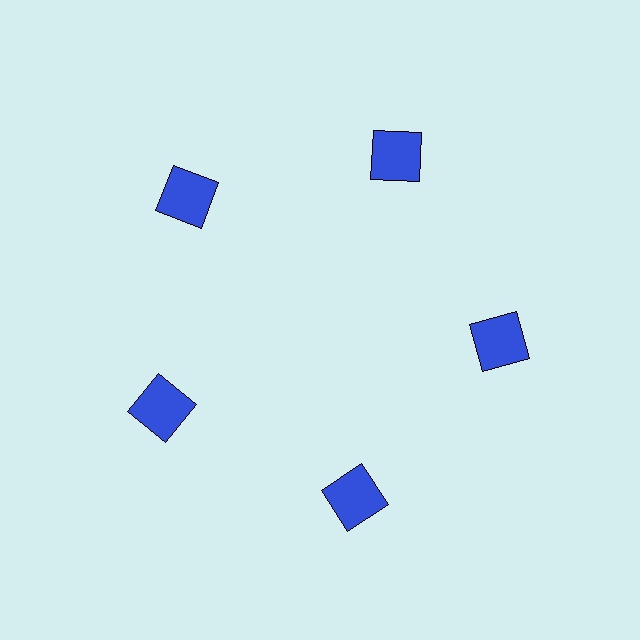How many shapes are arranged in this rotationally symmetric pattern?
There are 5 shapes, arranged in 5 groups of 1.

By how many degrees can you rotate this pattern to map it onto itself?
The pattern maps onto itself every 72 degrees of rotation.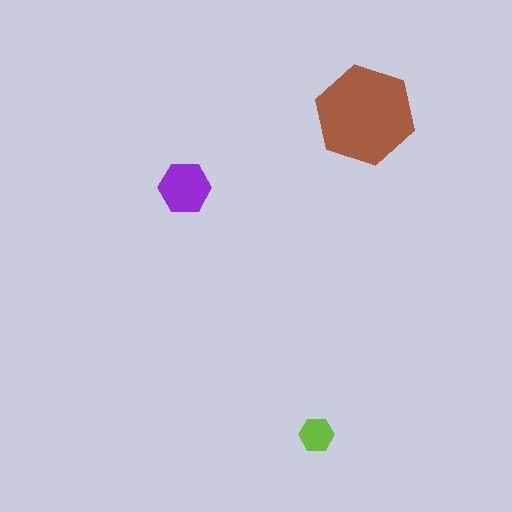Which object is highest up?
The brown hexagon is topmost.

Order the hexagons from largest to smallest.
the brown one, the purple one, the lime one.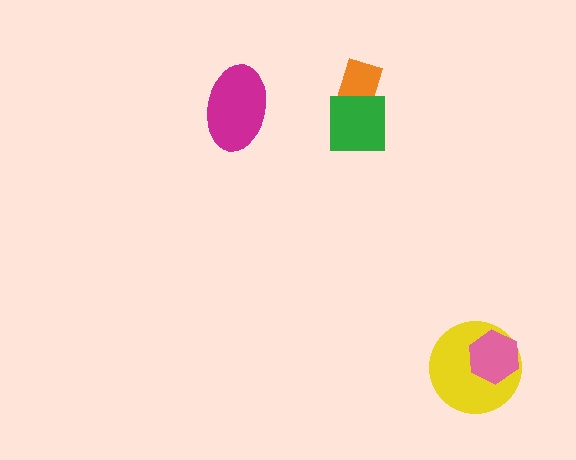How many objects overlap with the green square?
1 object overlaps with the green square.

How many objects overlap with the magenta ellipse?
0 objects overlap with the magenta ellipse.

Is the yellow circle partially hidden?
Yes, it is partially covered by another shape.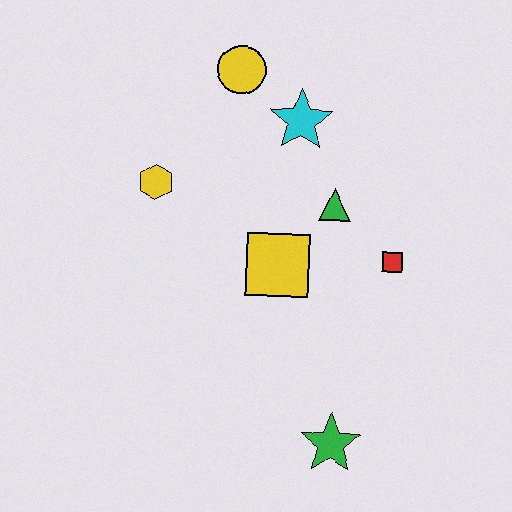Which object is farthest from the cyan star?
The green star is farthest from the cyan star.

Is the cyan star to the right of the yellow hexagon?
Yes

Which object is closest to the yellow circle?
The cyan star is closest to the yellow circle.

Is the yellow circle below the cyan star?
No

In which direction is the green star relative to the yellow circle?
The green star is below the yellow circle.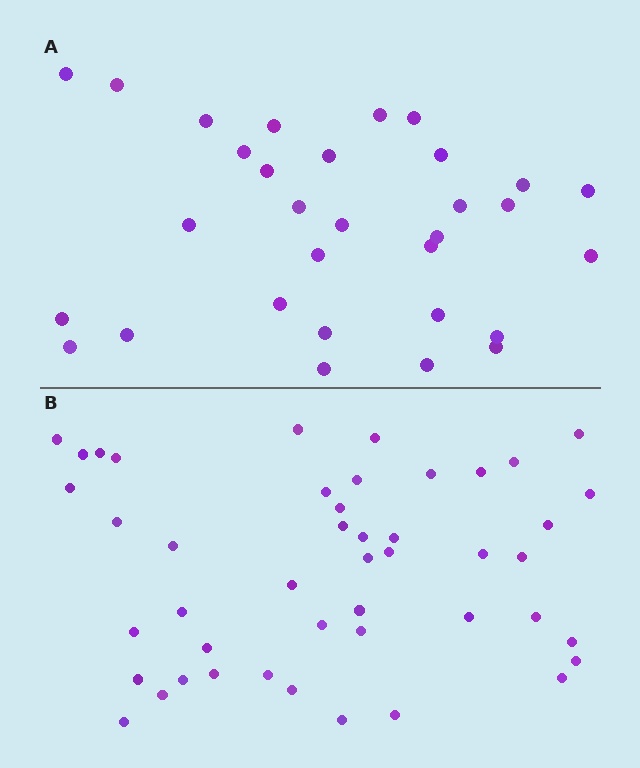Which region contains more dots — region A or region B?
Region B (the bottom region) has more dots.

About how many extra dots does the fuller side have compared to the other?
Region B has approximately 15 more dots than region A.